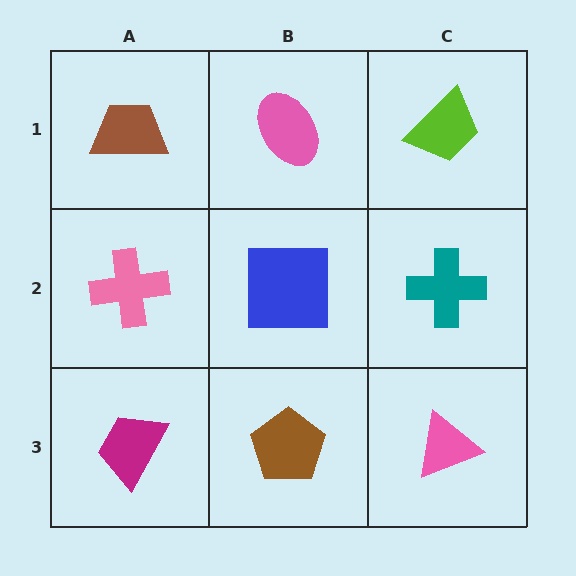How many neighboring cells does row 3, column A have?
2.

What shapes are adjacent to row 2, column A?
A brown trapezoid (row 1, column A), a magenta trapezoid (row 3, column A), a blue square (row 2, column B).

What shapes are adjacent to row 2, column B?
A pink ellipse (row 1, column B), a brown pentagon (row 3, column B), a pink cross (row 2, column A), a teal cross (row 2, column C).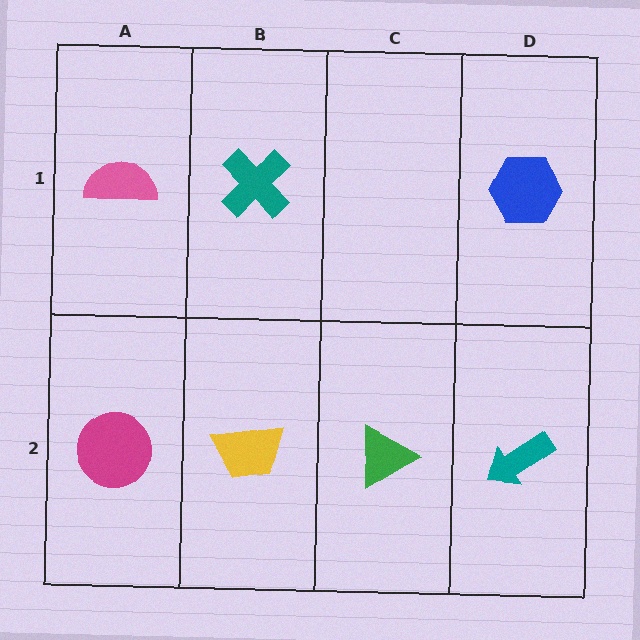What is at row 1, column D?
A blue hexagon.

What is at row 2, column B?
A yellow trapezoid.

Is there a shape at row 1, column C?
No, that cell is empty.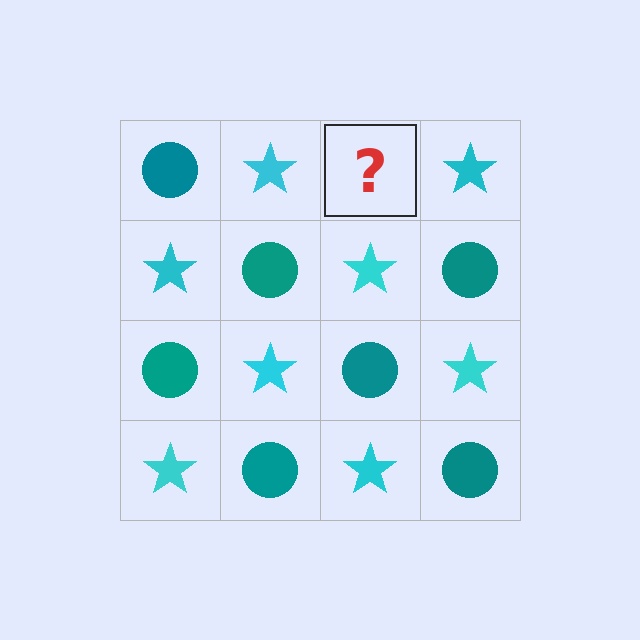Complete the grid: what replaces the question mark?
The question mark should be replaced with a teal circle.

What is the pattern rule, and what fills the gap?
The rule is that it alternates teal circle and cyan star in a checkerboard pattern. The gap should be filled with a teal circle.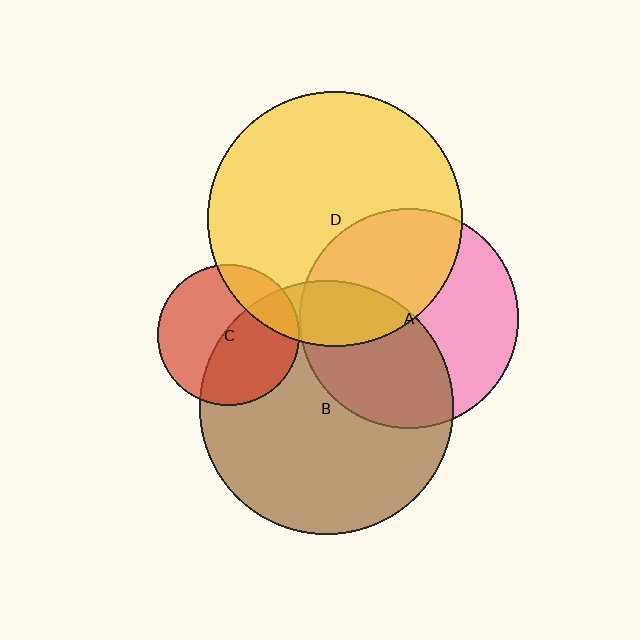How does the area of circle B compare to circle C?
Approximately 3.2 times.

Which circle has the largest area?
Circle D (yellow).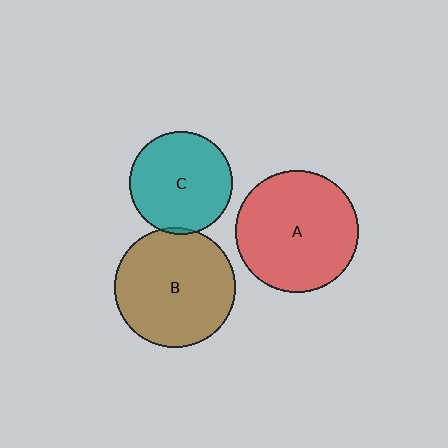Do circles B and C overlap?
Yes.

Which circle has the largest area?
Circle A (red).